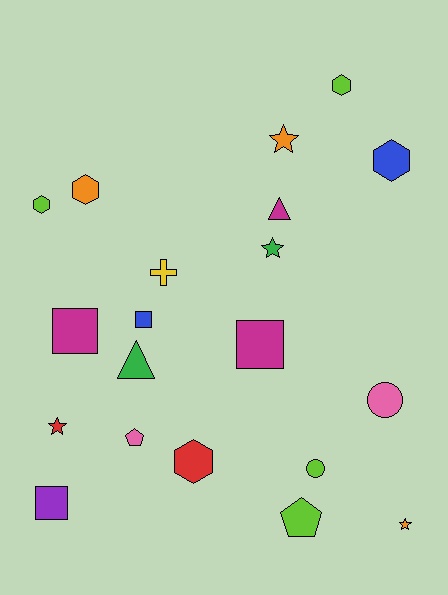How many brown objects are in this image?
There are no brown objects.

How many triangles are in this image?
There are 2 triangles.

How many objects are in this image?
There are 20 objects.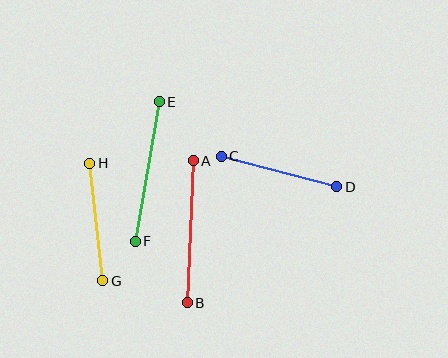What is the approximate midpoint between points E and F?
The midpoint is at approximately (147, 171) pixels.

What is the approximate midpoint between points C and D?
The midpoint is at approximately (279, 172) pixels.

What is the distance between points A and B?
The distance is approximately 142 pixels.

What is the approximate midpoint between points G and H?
The midpoint is at approximately (96, 222) pixels.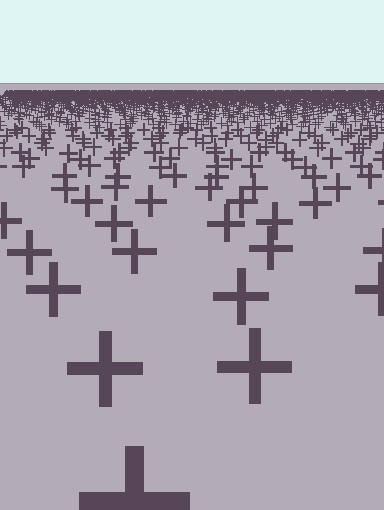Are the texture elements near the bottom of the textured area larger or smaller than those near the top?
Larger. Near the bottom, elements are closer to the viewer and appear at a bigger on-screen size.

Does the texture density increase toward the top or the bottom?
Density increases toward the top.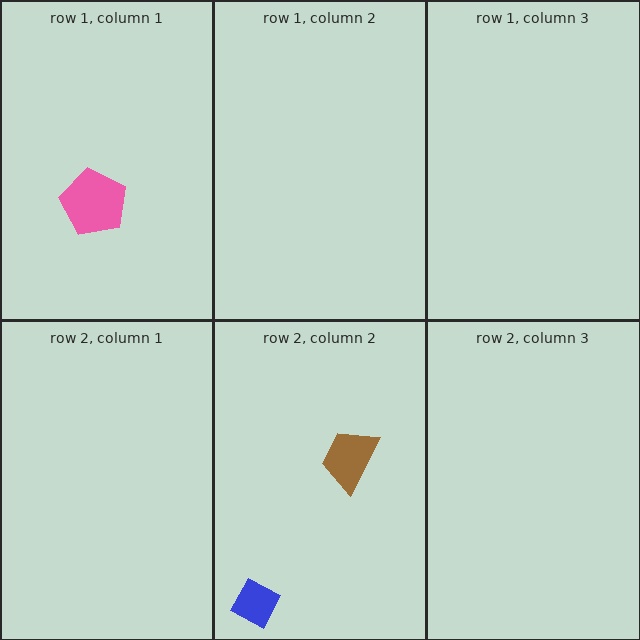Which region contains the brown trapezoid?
The row 2, column 2 region.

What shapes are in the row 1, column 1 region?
The pink pentagon.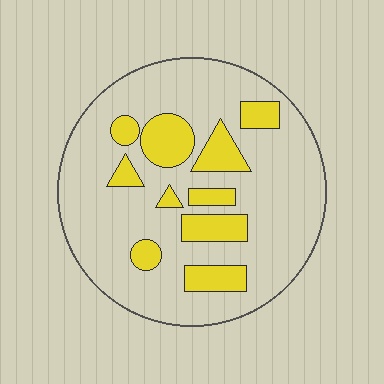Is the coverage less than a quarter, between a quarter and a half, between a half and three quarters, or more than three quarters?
Less than a quarter.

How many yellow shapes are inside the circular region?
10.